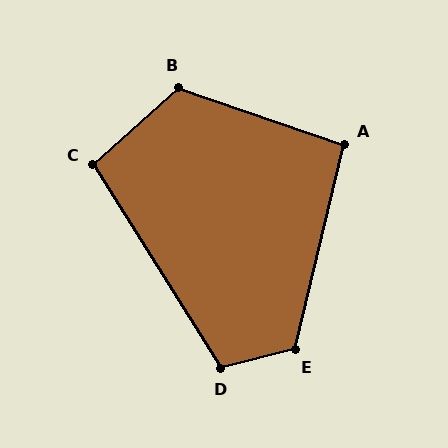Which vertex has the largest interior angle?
B, at approximately 119 degrees.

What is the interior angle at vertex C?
Approximately 100 degrees (obtuse).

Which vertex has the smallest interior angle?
A, at approximately 96 degrees.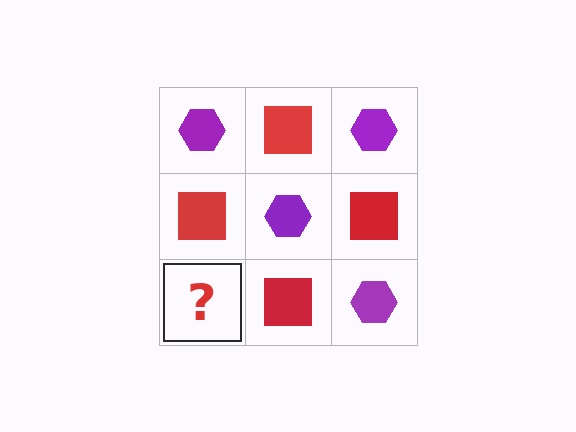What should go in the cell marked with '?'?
The missing cell should contain a purple hexagon.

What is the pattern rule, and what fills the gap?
The rule is that it alternates purple hexagon and red square in a checkerboard pattern. The gap should be filled with a purple hexagon.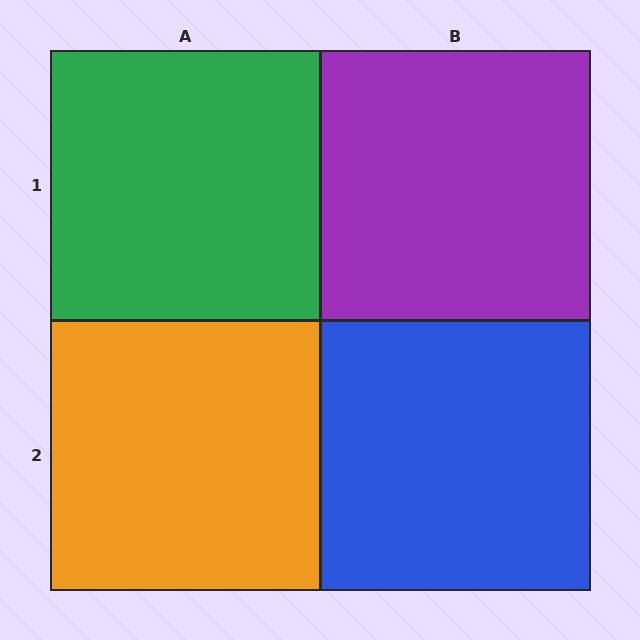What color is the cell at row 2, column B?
Blue.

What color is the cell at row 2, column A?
Orange.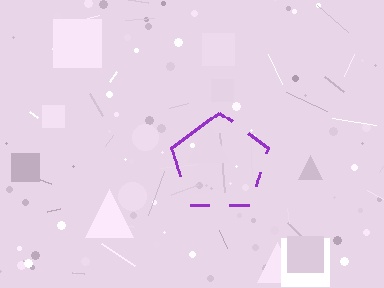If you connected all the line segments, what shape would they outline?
They would outline a pentagon.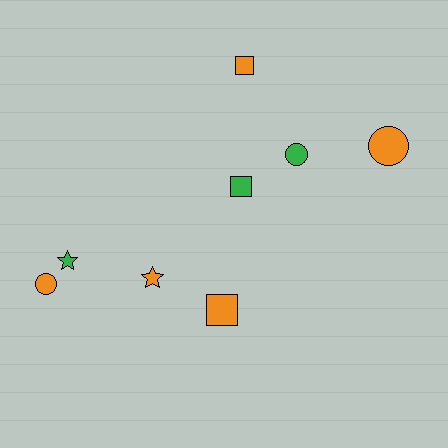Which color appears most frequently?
Orange, with 5 objects.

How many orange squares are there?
There are 2 orange squares.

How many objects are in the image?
There are 8 objects.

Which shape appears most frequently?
Square, with 3 objects.